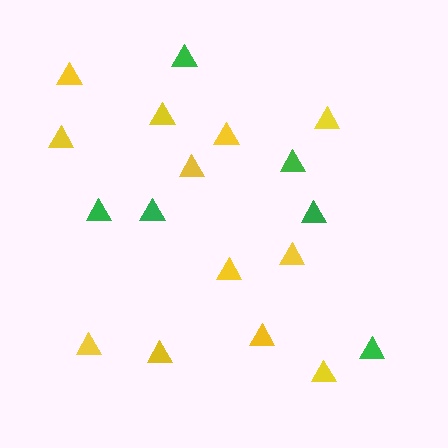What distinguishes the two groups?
There are 2 groups: one group of yellow triangles (12) and one group of green triangles (6).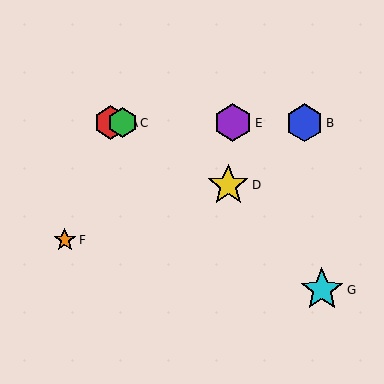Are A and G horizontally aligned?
No, A is at y≈123 and G is at y≈290.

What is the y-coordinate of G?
Object G is at y≈290.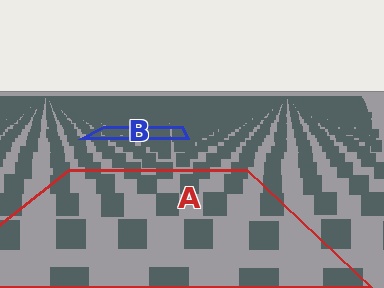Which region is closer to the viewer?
Region A is closer. The texture elements there are larger and more spread out.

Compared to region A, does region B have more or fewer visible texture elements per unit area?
Region B has more texture elements per unit area — they are packed more densely because it is farther away.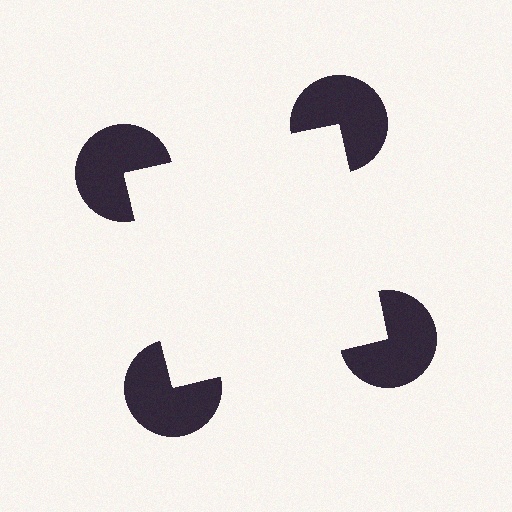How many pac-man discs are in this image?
There are 4 — one at each vertex of the illusory square.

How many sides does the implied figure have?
4 sides.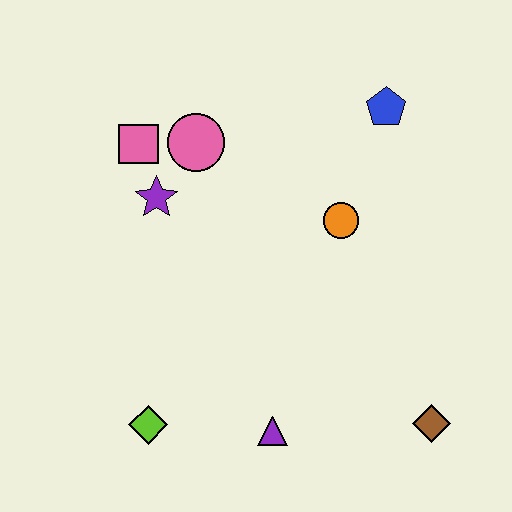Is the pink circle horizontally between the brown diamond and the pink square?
Yes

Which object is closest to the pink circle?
The pink square is closest to the pink circle.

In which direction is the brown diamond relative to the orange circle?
The brown diamond is below the orange circle.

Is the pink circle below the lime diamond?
No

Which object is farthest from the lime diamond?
The blue pentagon is farthest from the lime diamond.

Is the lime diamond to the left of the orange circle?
Yes